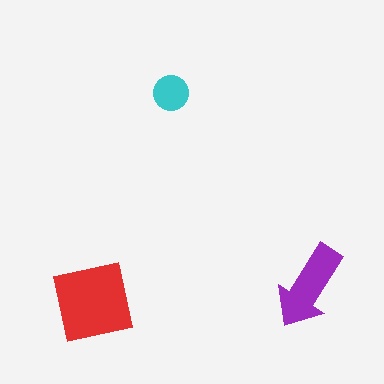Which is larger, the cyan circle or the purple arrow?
The purple arrow.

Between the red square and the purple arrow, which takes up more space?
The red square.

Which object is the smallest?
The cyan circle.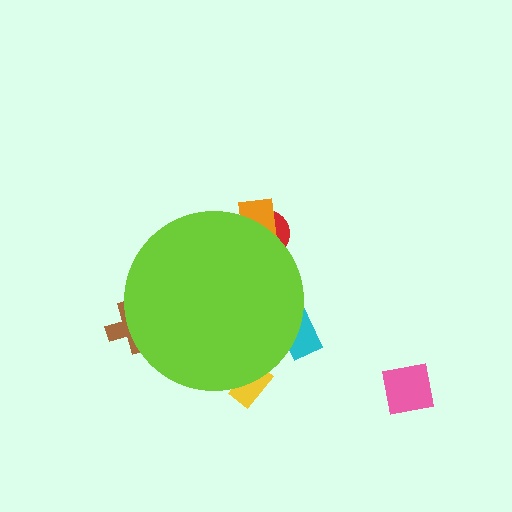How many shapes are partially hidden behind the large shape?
5 shapes are partially hidden.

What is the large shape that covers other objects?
A lime circle.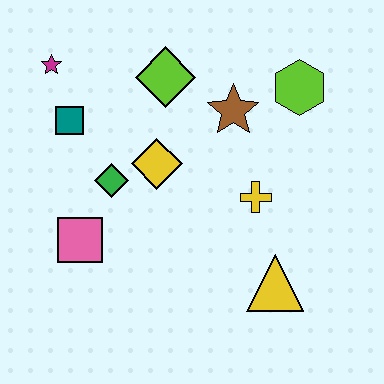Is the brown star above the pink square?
Yes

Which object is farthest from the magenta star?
The yellow triangle is farthest from the magenta star.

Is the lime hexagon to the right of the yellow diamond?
Yes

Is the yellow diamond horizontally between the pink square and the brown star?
Yes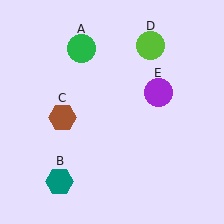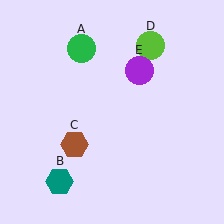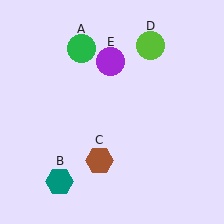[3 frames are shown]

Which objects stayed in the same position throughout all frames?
Green circle (object A) and teal hexagon (object B) and lime circle (object D) remained stationary.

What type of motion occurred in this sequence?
The brown hexagon (object C), purple circle (object E) rotated counterclockwise around the center of the scene.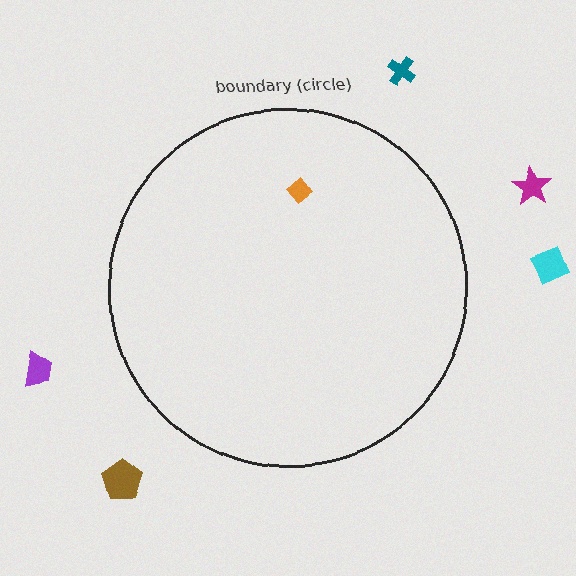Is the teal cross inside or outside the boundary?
Outside.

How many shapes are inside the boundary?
1 inside, 5 outside.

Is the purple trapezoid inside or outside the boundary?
Outside.